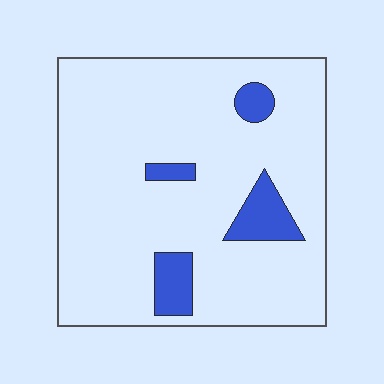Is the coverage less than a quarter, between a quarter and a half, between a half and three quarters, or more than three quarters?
Less than a quarter.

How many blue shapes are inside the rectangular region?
4.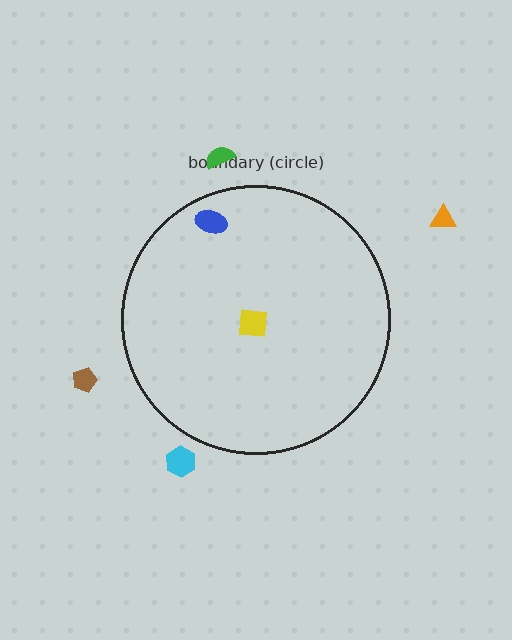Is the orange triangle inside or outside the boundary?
Outside.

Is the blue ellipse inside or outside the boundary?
Inside.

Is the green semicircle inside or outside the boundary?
Outside.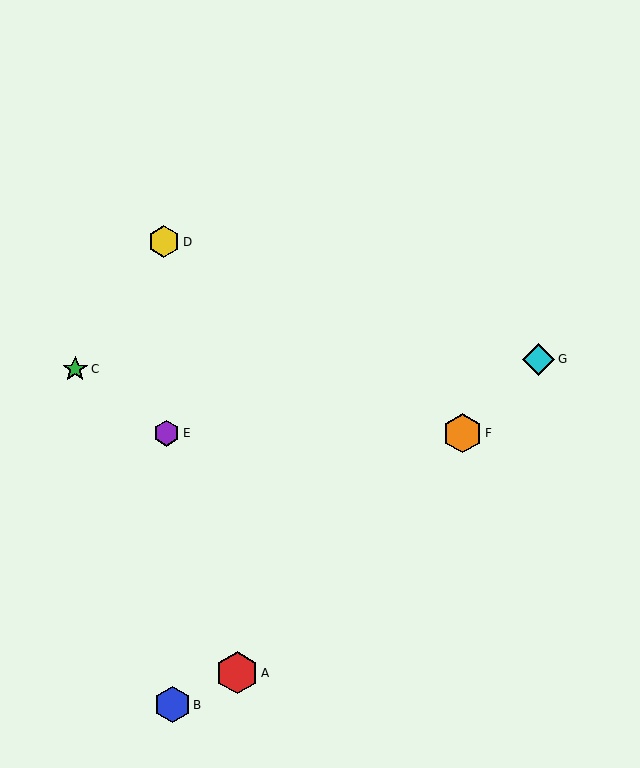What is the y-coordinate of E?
Object E is at y≈433.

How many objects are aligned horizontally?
2 objects (E, F) are aligned horizontally.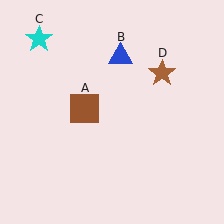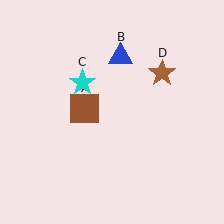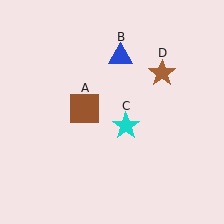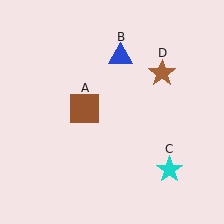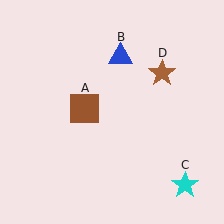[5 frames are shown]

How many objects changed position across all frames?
1 object changed position: cyan star (object C).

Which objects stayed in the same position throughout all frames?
Brown square (object A) and blue triangle (object B) and brown star (object D) remained stationary.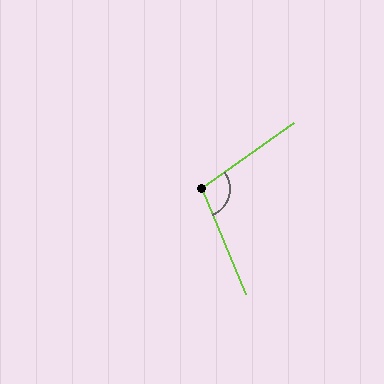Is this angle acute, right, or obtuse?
It is obtuse.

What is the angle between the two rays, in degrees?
Approximately 104 degrees.